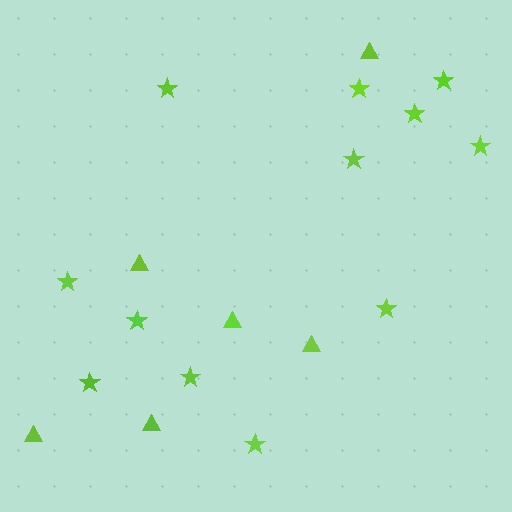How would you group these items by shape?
There are 2 groups: one group of triangles (6) and one group of stars (12).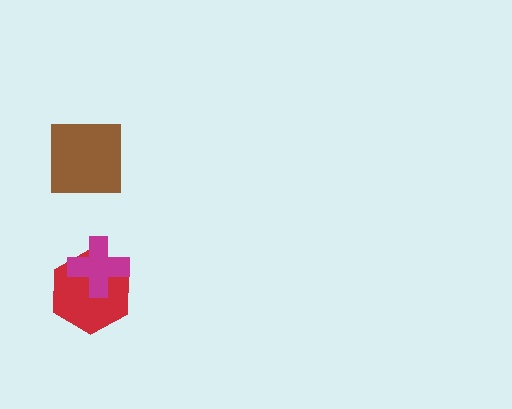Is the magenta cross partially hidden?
No, no other shape covers it.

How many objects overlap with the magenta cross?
1 object overlaps with the magenta cross.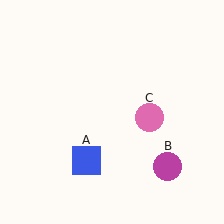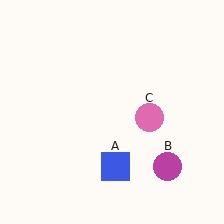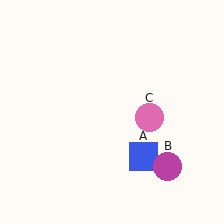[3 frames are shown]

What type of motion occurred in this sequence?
The blue square (object A) rotated counterclockwise around the center of the scene.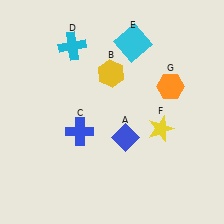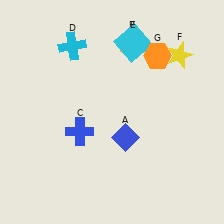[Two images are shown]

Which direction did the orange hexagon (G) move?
The orange hexagon (G) moved up.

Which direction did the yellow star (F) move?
The yellow star (F) moved up.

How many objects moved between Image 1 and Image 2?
3 objects moved between the two images.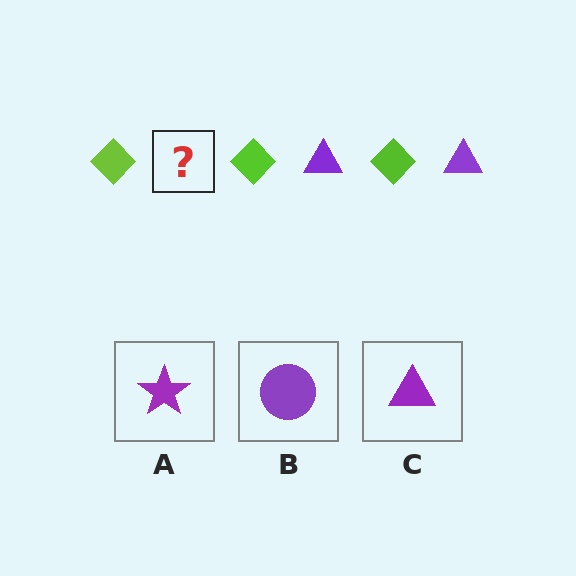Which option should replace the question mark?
Option C.